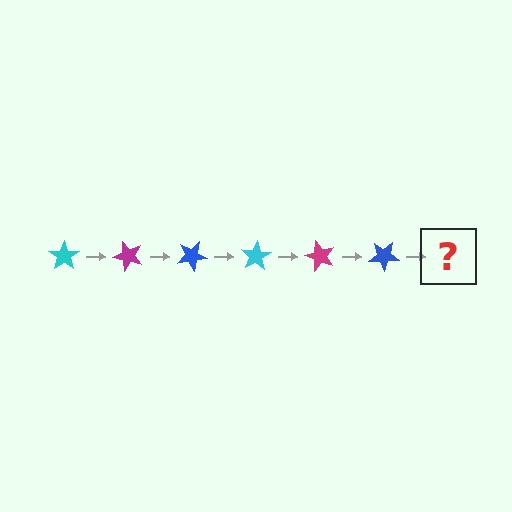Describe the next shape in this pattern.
It should be a cyan star, rotated 300 degrees from the start.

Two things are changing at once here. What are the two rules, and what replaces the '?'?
The two rules are that it rotates 50 degrees each step and the color cycles through cyan, magenta, and blue. The '?' should be a cyan star, rotated 300 degrees from the start.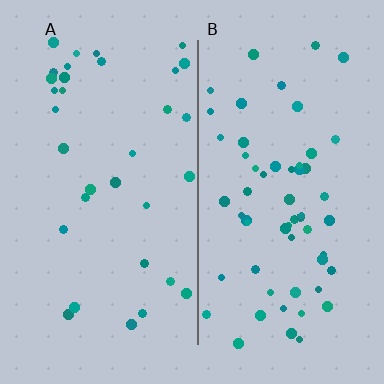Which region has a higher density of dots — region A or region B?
B (the right).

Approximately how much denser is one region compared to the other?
Approximately 1.8× — region B over region A.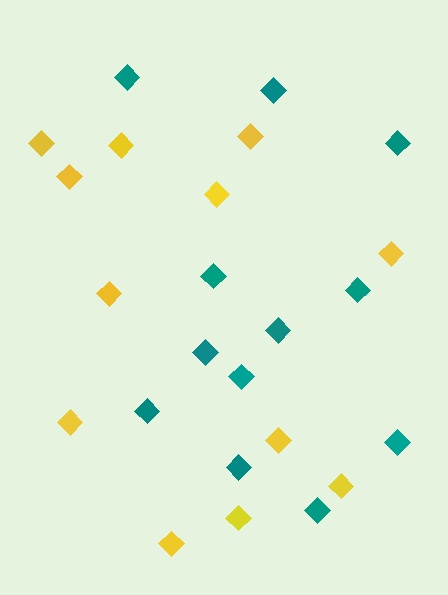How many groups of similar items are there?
There are 2 groups: one group of yellow diamonds (12) and one group of teal diamonds (12).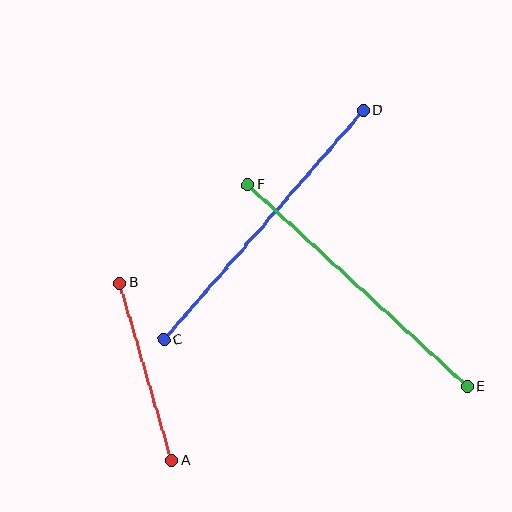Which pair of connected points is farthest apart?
Points C and D are farthest apart.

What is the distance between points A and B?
The distance is approximately 185 pixels.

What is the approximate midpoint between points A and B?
The midpoint is at approximately (146, 372) pixels.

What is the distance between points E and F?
The distance is approximately 298 pixels.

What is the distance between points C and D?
The distance is approximately 304 pixels.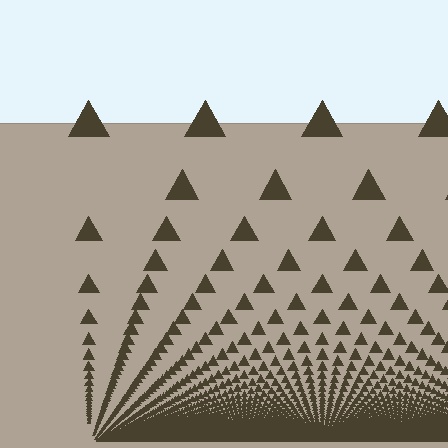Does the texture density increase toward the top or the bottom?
Density increases toward the bottom.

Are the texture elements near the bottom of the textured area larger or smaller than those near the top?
Smaller. The gradient is inverted — elements near the bottom are smaller and denser.